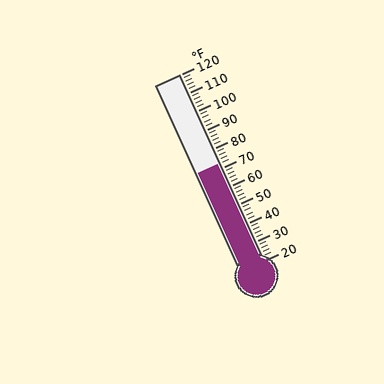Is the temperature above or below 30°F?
The temperature is above 30°F.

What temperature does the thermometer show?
The thermometer shows approximately 72°F.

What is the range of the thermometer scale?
The thermometer scale ranges from 20°F to 120°F.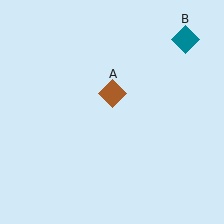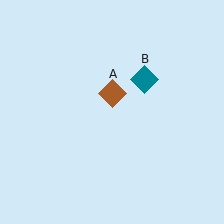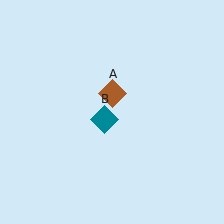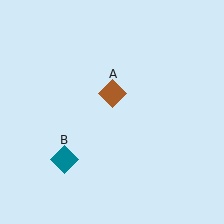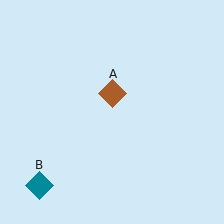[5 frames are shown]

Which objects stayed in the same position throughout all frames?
Brown diamond (object A) remained stationary.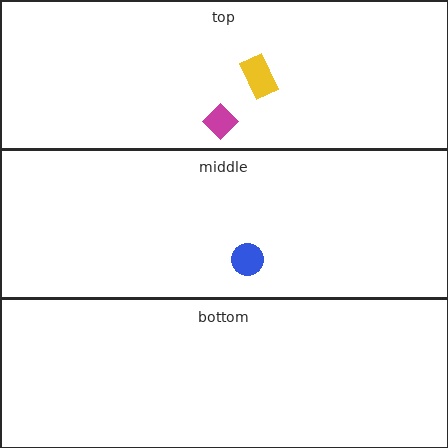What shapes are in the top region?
The yellow rectangle, the magenta diamond.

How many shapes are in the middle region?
1.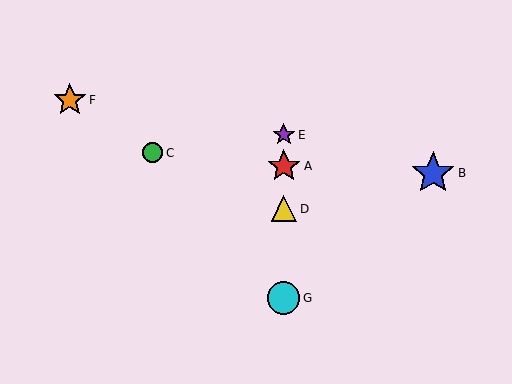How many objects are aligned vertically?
4 objects (A, D, E, G) are aligned vertically.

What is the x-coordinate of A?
Object A is at x≈284.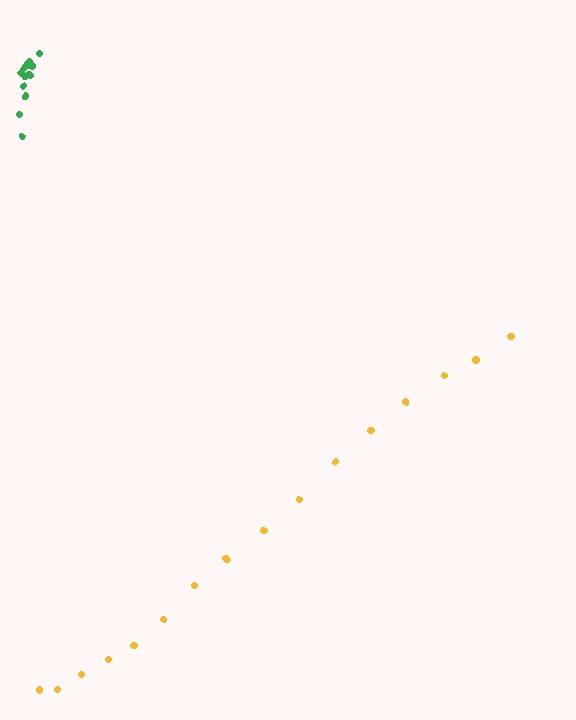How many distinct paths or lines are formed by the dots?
There are 2 distinct paths.